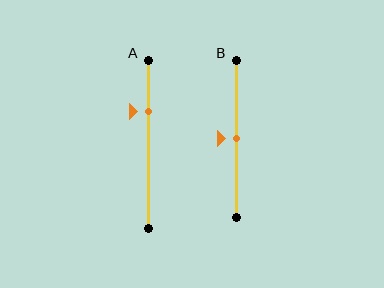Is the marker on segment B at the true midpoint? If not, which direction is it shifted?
Yes, the marker on segment B is at the true midpoint.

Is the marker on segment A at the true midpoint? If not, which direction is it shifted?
No, the marker on segment A is shifted upward by about 19% of the segment length.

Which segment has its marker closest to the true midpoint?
Segment B has its marker closest to the true midpoint.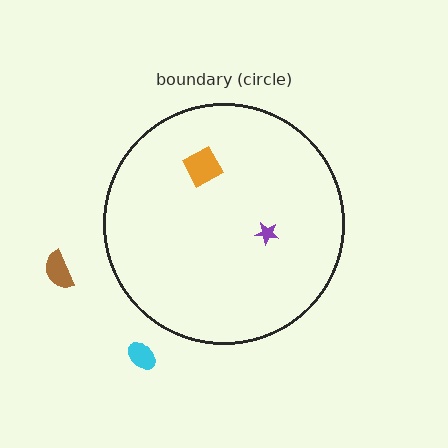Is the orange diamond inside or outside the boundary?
Inside.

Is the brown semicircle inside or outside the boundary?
Outside.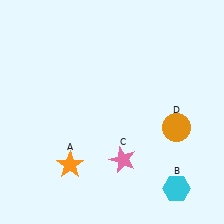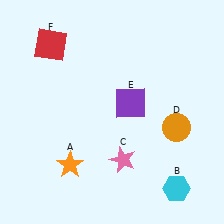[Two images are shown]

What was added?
A purple square (E), a red square (F) were added in Image 2.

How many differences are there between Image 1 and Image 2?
There are 2 differences between the two images.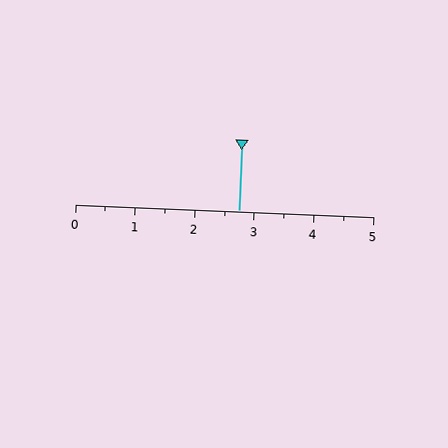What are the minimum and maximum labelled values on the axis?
The axis runs from 0 to 5.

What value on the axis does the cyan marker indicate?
The marker indicates approximately 2.8.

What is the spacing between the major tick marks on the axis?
The major ticks are spaced 1 apart.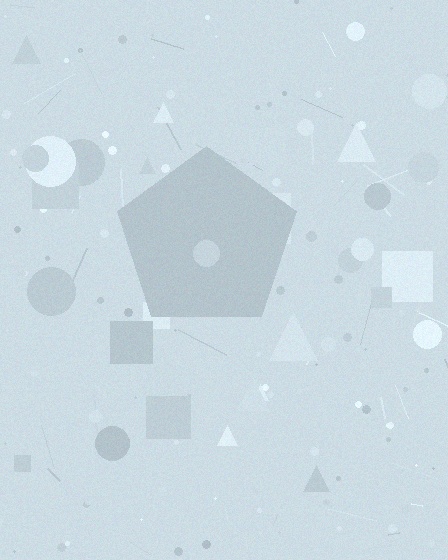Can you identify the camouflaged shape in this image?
The camouflaged shape is a pentagon.